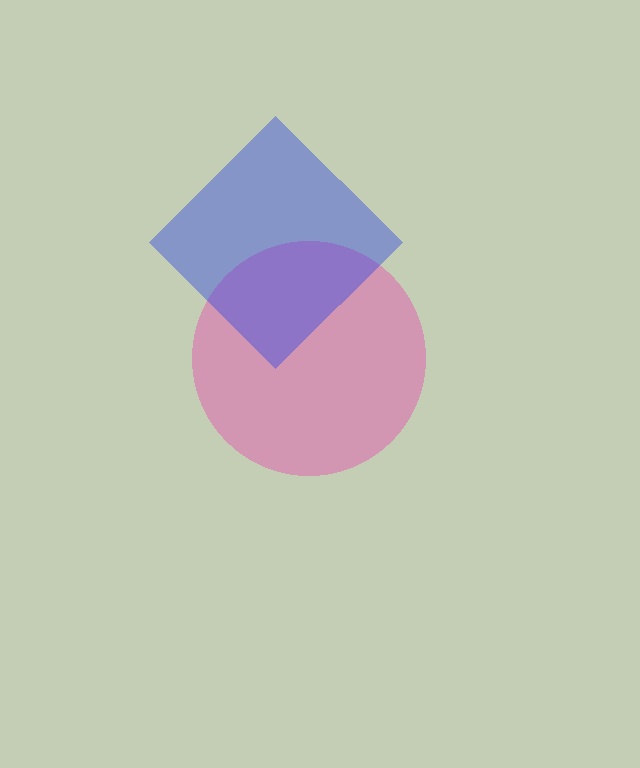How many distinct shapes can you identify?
There are 2 distinct shapes: a pink circle, a blue diamond.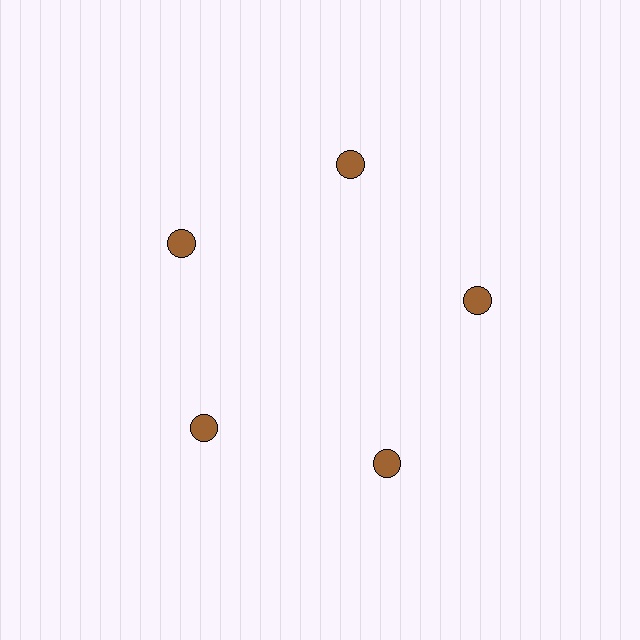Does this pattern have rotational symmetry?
Yes, this pattern has 5-fold rotational symmetry. It looks the same after rotating 72 degrees around the center.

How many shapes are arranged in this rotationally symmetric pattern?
There are 5 shapes, arranged in 5 groups of 1.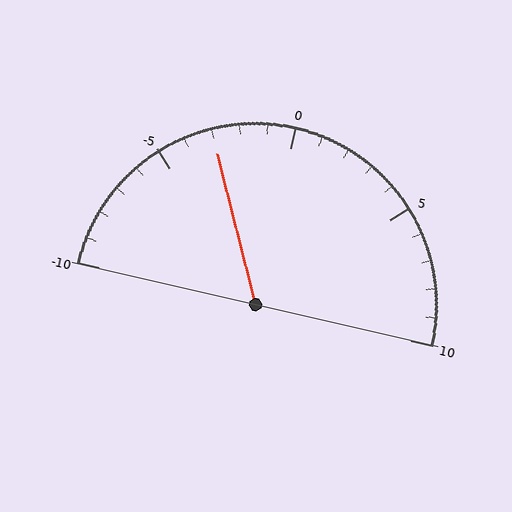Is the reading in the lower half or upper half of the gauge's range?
The reading is in the lower half of the range (-10 to 10).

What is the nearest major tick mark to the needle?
The nearest major tick mark is -5.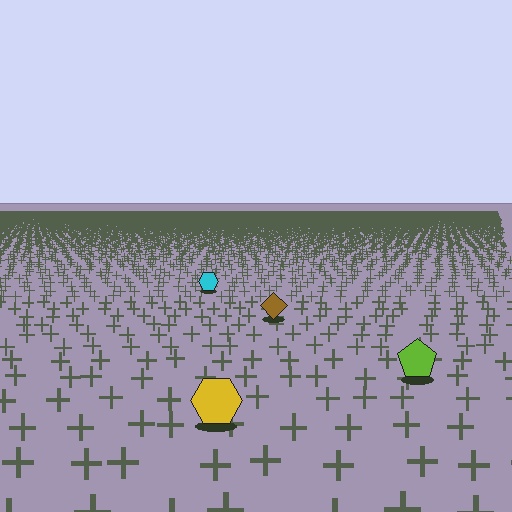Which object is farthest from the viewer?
The cyan hexagon is farthest from the viewer. It appears smaller and the ground texture around it is denser.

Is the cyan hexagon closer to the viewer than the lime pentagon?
No. The lime pentagon is closer — you can tell from the texture gradient: the ground texture is coarser near it.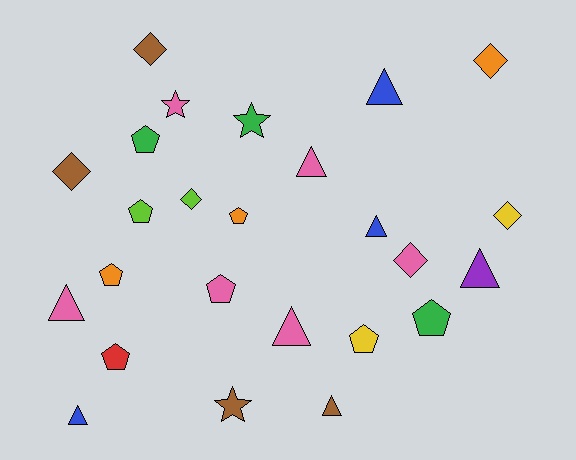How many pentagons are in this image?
There are 8 pentagons.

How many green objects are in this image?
There are 3 green objects.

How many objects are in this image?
There are 25 objects.